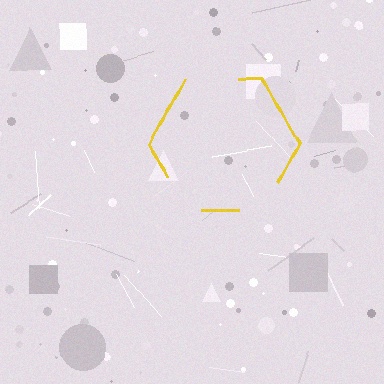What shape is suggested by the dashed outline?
The dashed outline suggests a hexagon.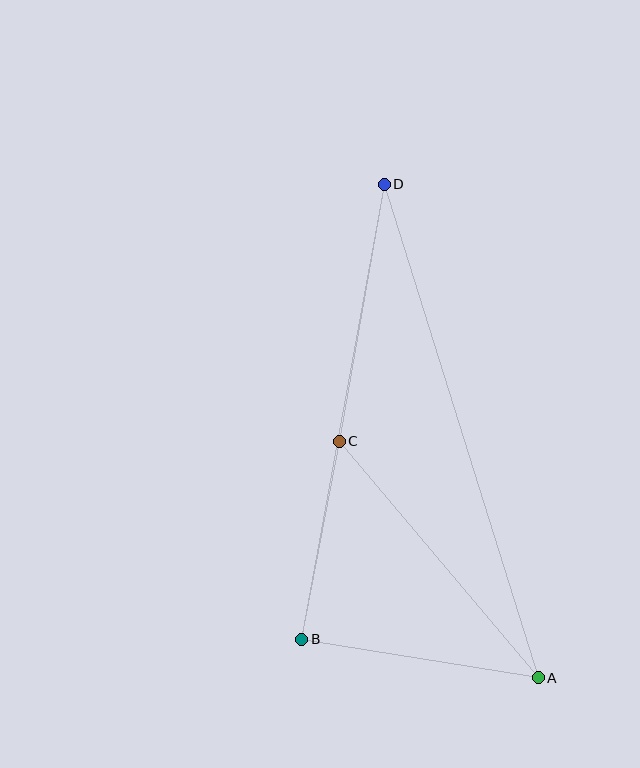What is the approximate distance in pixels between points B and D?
The distance between B and D is approximately 462 pixels.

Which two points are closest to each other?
Points B and C are closest to each other.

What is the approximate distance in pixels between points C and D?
The distance between C and D is approximately 261 pixels.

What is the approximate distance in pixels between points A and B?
The distance between A and B is approximately 240 pixels.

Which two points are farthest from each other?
Points A and D are farthest from each other.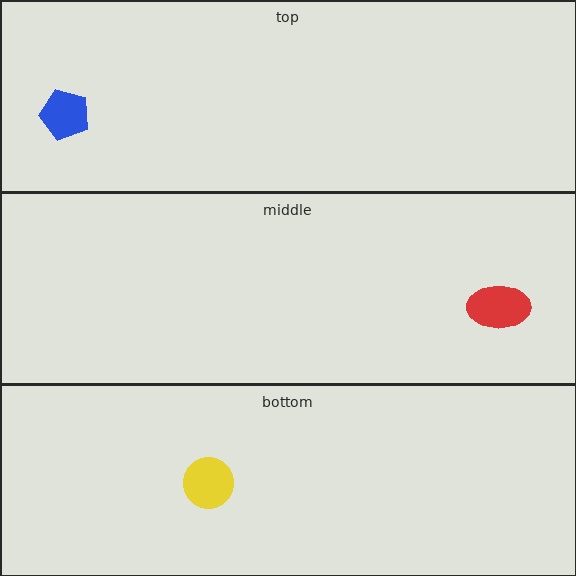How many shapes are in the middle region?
1.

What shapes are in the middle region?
The red ellipse.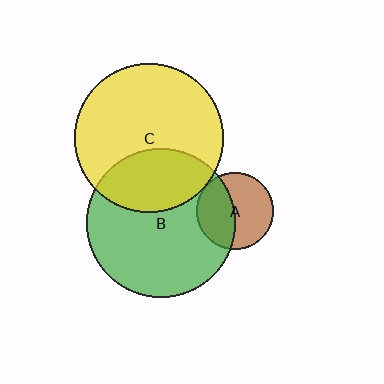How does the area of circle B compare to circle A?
Approximately 3.7 times.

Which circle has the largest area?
Circle B (green).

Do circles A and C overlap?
Yes.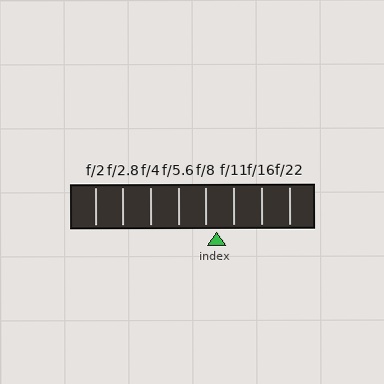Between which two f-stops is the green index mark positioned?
The index mark is between f/8 and f/11.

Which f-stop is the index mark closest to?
The index mark is closest to f/8.